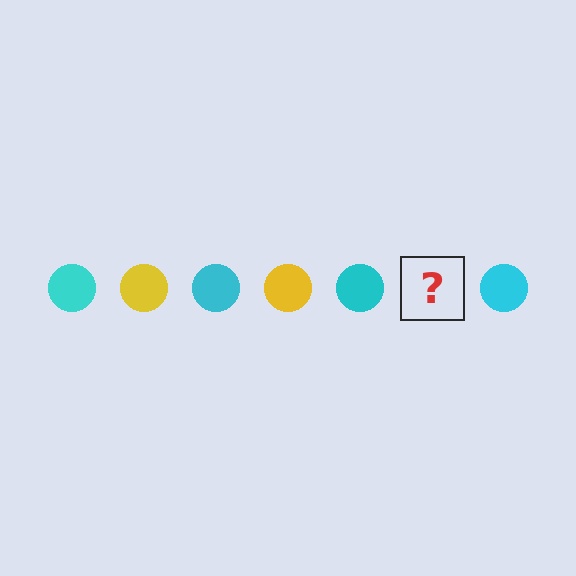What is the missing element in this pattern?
The missing element is a yellow circle.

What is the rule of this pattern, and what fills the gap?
The rule is that the pattern cycles through cyan, yellow circles. The gap should be filled with a yellow circle.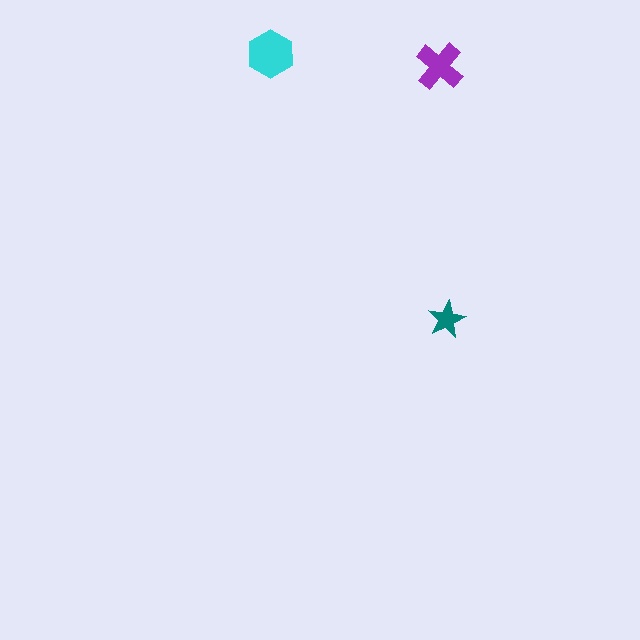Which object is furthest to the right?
The teal star is rightmost.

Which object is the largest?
The cyan hexagon.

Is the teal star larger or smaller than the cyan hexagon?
Smaller.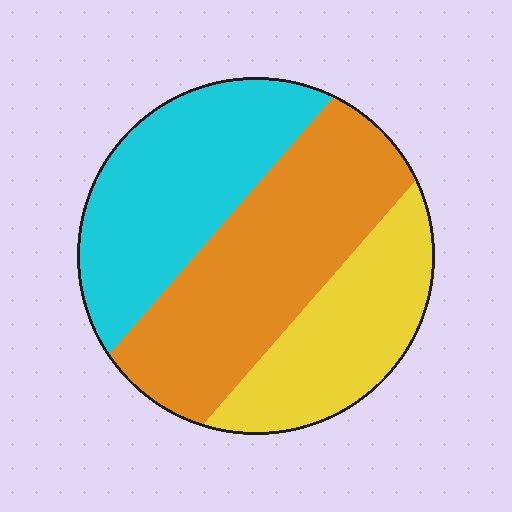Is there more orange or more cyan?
Orange.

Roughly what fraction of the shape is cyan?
Cyan covers 34% of the shape.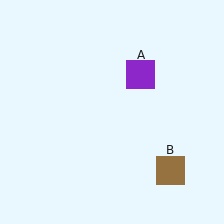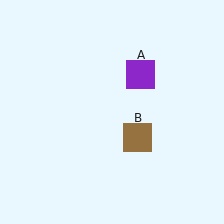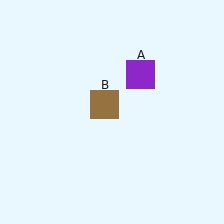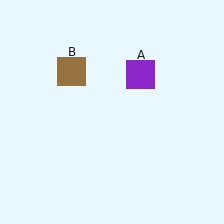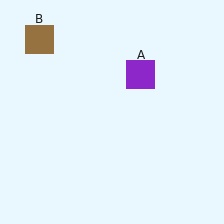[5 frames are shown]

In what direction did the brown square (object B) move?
The brown square (object B) moved up and to the left.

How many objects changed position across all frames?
1 object changed position: brown square (object B).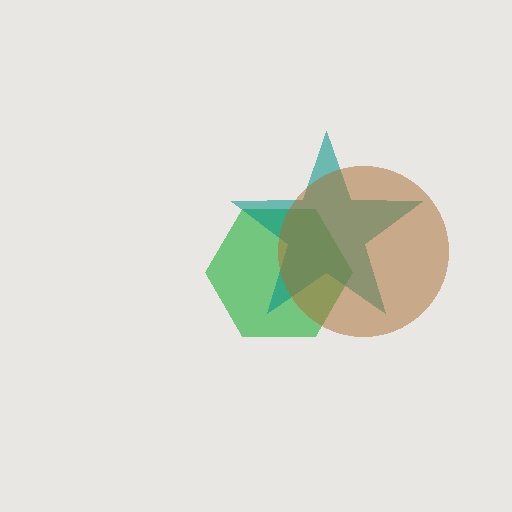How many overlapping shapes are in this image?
There are 3 overlapping shapes in the image.